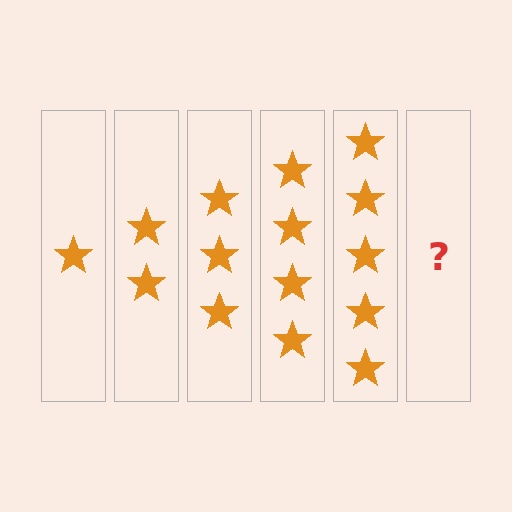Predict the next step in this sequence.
The next step is 6 stars.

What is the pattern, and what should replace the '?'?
The pattern is that each step adds one more star. The '?' should be 6 stars.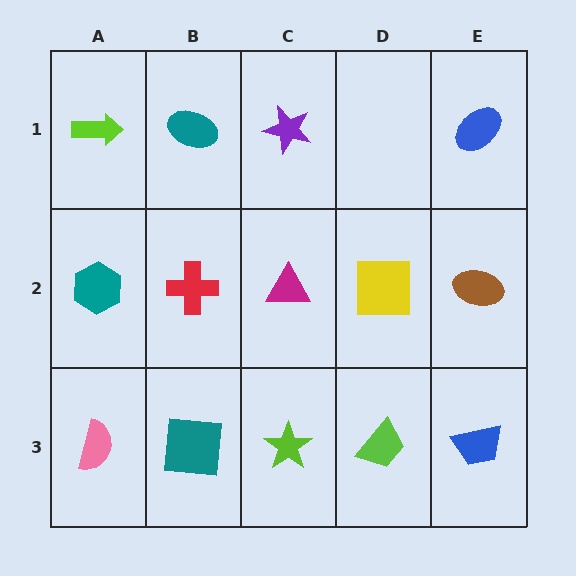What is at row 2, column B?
A red cross.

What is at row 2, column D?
A yellow square.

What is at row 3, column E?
A blue trapezoid.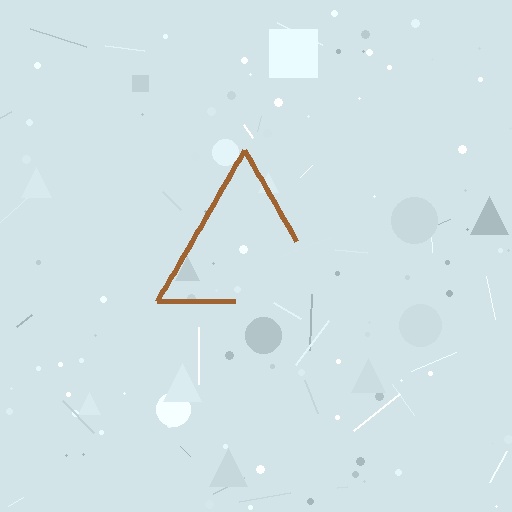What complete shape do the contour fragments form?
The contour fragments form a triangle.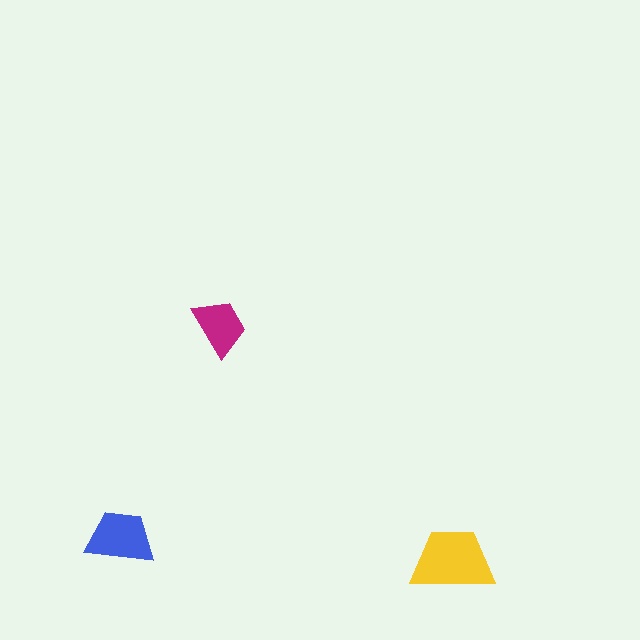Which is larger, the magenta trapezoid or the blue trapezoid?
The blue one.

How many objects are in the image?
There are 3 objects in the image.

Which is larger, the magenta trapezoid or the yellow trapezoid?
The yellow one.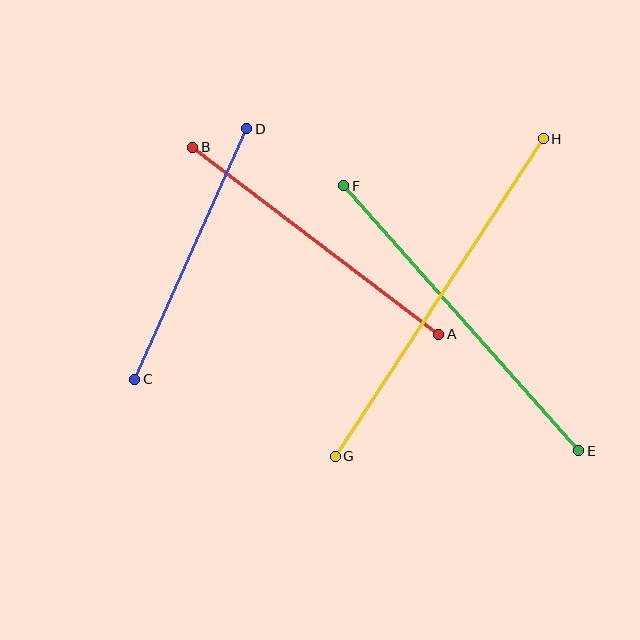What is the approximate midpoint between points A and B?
The midpoint is at approximately (316, 241) pixels.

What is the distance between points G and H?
The distance is approximately 379 pixels.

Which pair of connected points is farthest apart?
Points G and H are farthest apart.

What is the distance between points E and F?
The distance is approximately 354 pixels.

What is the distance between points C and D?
The distance is approximately 274 pixels.